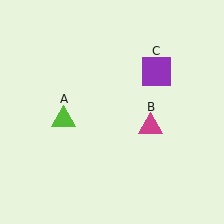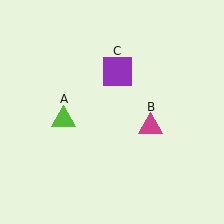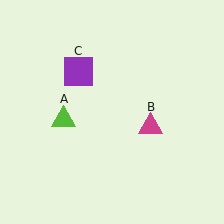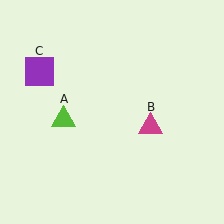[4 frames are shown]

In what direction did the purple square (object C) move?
The purple square (object C) moved left.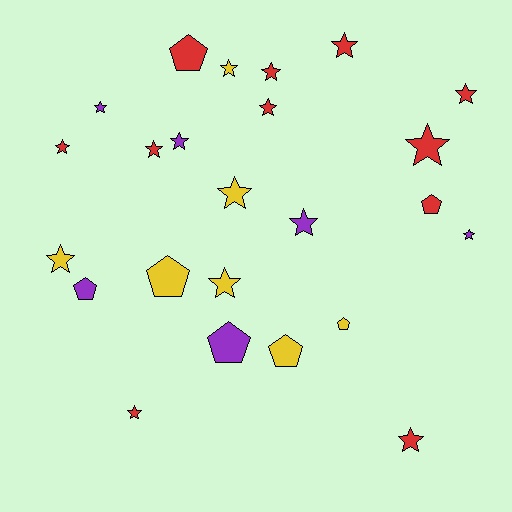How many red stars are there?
There are 9 red stars.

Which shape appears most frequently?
Star, with 17 objects.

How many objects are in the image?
There are 24 objects.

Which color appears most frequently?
Red, with 11 objects.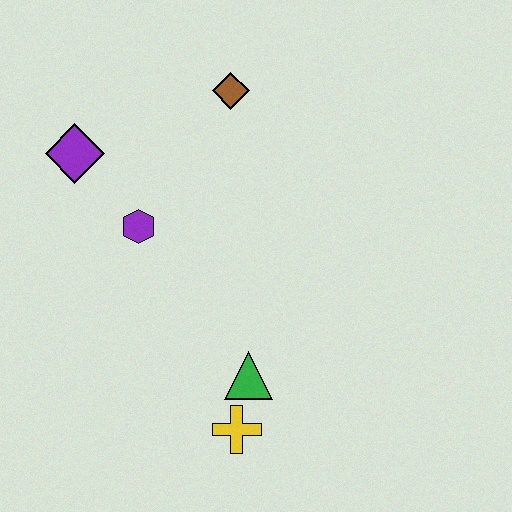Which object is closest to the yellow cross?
The green triangle is closest to the yellow cross.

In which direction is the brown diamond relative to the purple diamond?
The brown diamond is to the right of the purple diamond.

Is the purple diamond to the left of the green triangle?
Yes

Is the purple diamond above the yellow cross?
Yes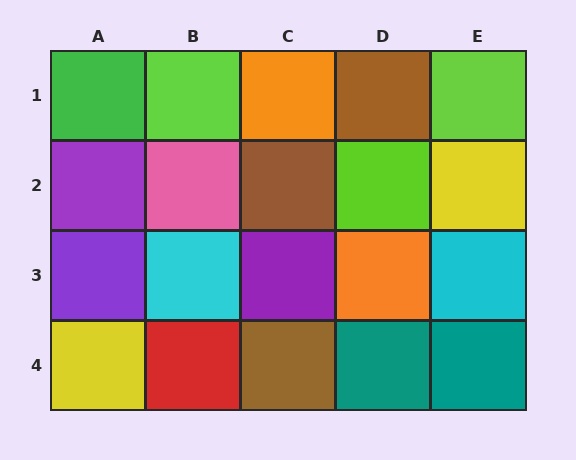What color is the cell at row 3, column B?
Cyan.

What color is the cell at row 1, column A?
Green.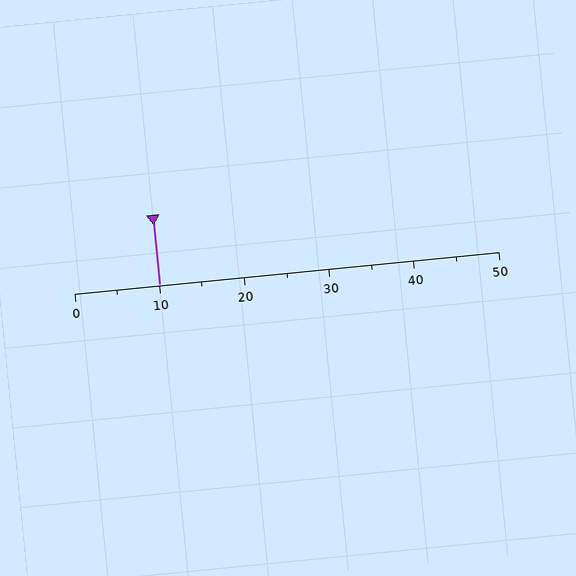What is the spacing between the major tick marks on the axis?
The major ticks are spaced 10 apart.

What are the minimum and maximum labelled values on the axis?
The axis runs from 0 to 50.